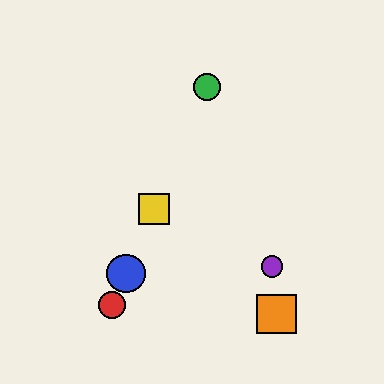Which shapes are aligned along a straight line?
The red circle, the blue circle, the green circle, the yellow square are aligned along a straight line.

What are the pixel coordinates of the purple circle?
The purple circle is at (272, 266).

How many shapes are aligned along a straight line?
4 shapes (the red circle, the blue circle, the green circle, the yellow square) are aligned along a straight line.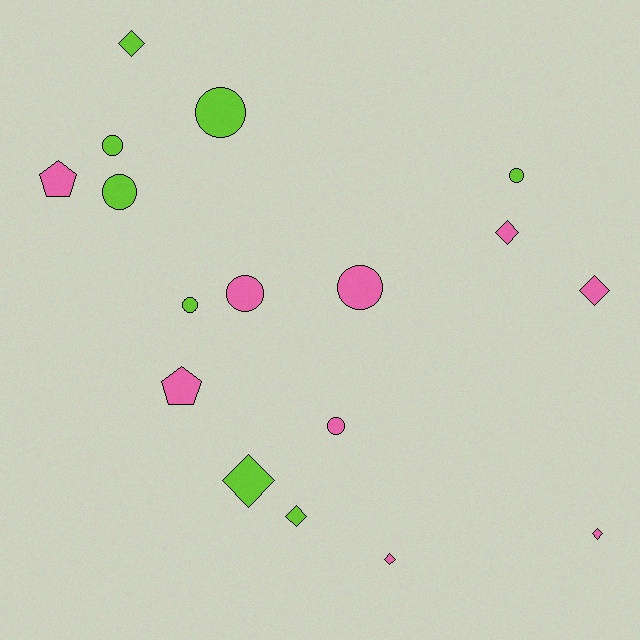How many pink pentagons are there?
There are 2 pink pentagons.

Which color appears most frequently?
Pink, with 9 objects.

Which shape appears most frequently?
Circle, with 8 objects.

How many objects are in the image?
There are 17 objects.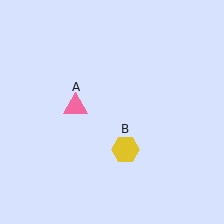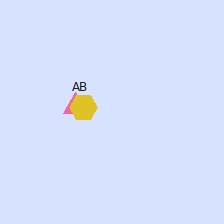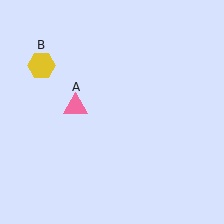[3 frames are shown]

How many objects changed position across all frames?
1 object changed position: yellow hexagon (object B).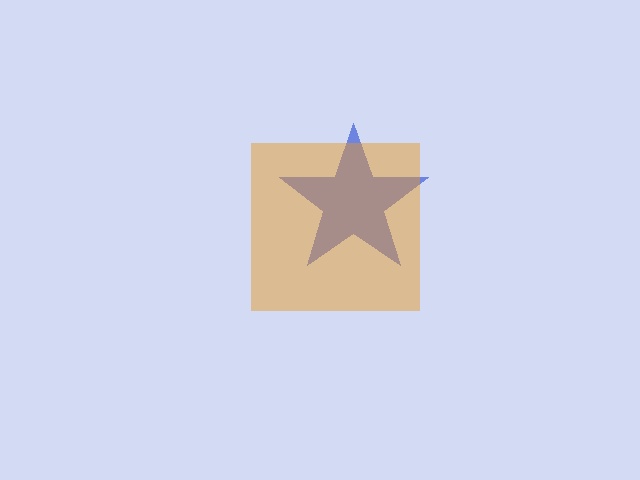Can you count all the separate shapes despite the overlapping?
Yes, there are 2 separate shapes.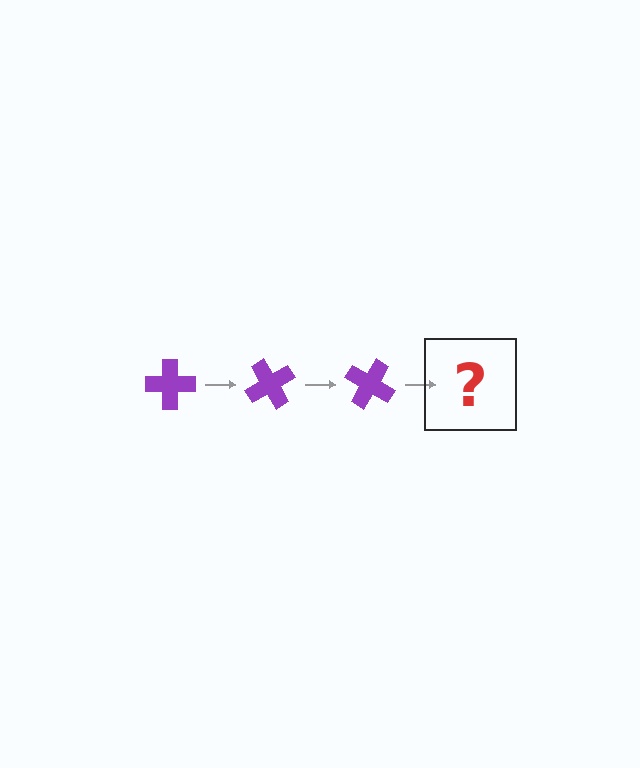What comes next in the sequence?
The next element should be a purple cross rotated 180 degrees.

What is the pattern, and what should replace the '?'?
The pattern is that the cross rotates 60 degrees each step. The '?' should be a purple cross rotated 180 degrees.